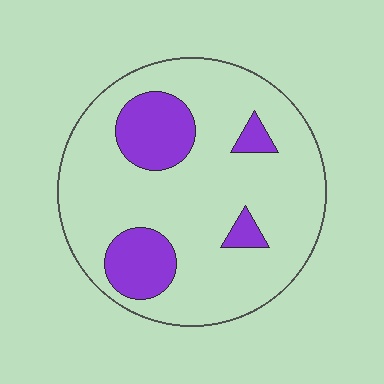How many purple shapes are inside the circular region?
4.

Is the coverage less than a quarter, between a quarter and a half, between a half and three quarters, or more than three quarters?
Less than a quarter.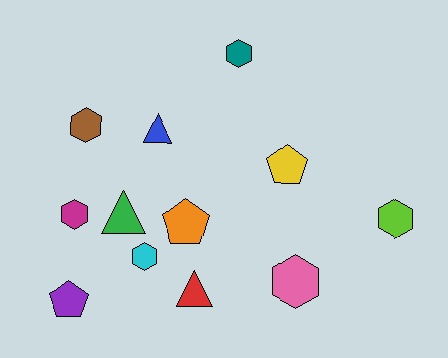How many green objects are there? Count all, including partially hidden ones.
There is 1 green object.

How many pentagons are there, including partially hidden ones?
There are 3 pentagons.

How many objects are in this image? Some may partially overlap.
There are 12 objects.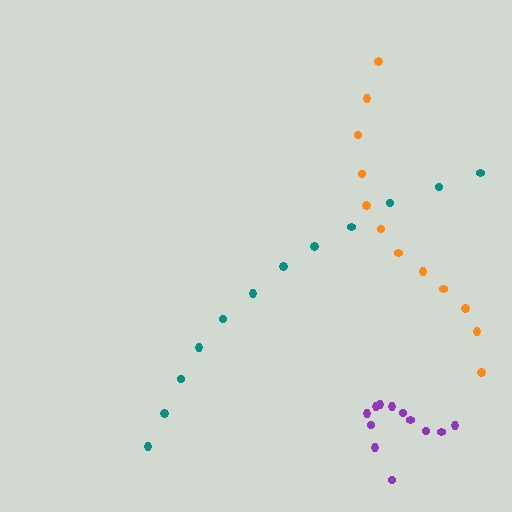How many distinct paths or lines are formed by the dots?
There are 3 distinct paths.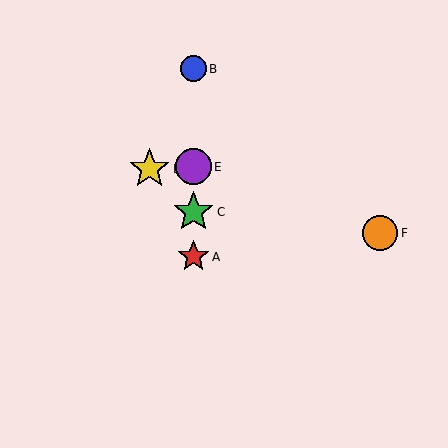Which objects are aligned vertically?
Objects A, B, C, E are aligned vertically.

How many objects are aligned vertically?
4 objects (A, B, C, E) are aligned vertically.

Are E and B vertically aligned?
Yes, both are at x≈193.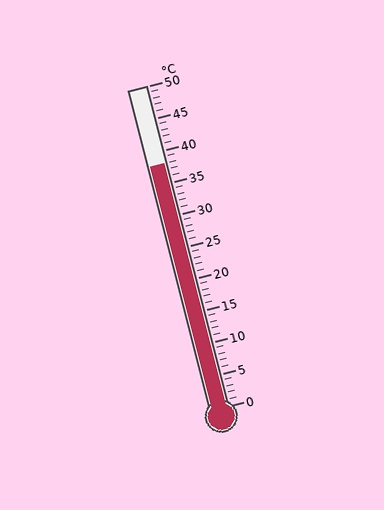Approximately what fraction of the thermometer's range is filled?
The thermometer is filled to approximately 75% of its range.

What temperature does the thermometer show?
The thermometer shows approximately 38°C.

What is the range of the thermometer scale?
The thermometer scale ranges from 0°C to 50°C.